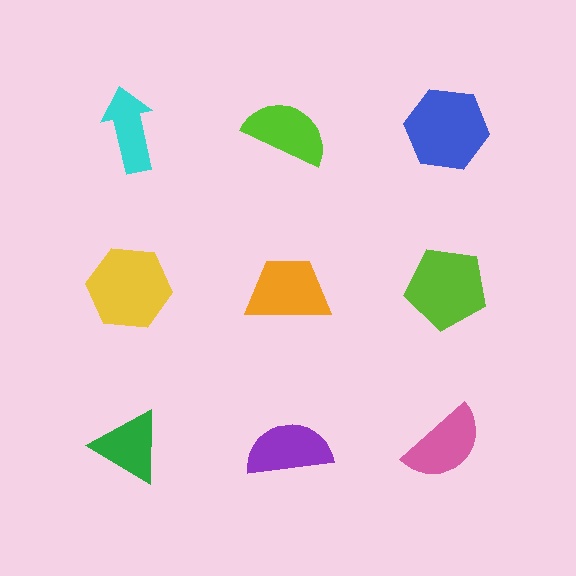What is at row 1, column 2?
A lime semicircle.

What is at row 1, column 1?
A cyan arrow.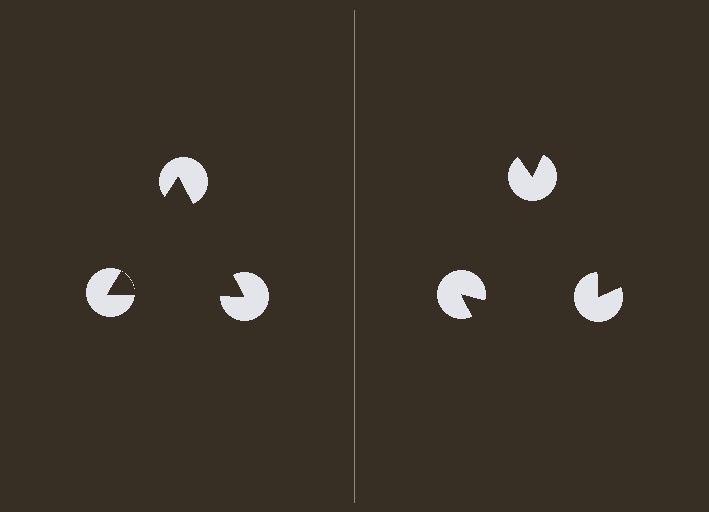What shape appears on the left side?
An illusory triangle.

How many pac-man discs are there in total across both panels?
6 — 3 on each side.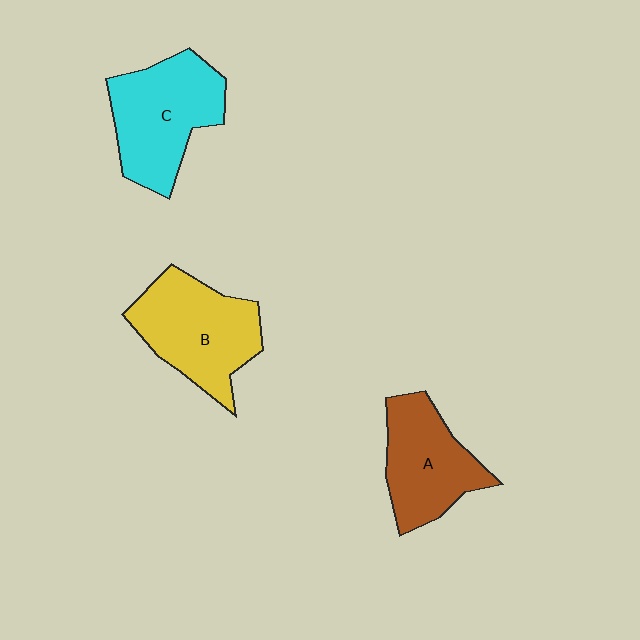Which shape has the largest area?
Shape C (cyan).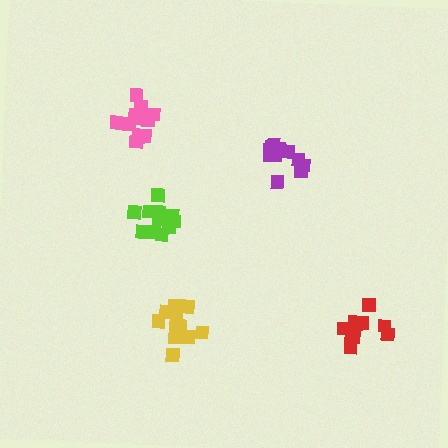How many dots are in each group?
Group 1: 12 dots, Group 2: 14 dots, Group 3: 11 dots, Group 4: 10 dots, Group 5: 12 dots (59 total).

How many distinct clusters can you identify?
There are 5 distinct clusters.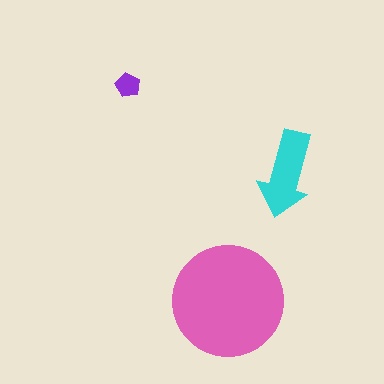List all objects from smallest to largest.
The purple pentagon, the cyan arrow, the pink circle.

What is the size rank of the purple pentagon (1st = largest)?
3rd.